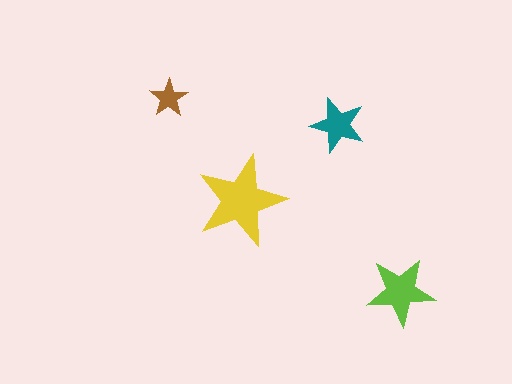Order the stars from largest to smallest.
the yellow one, the lime one, the teal one, the brown one.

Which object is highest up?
The brown star is topmost.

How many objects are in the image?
There are 4 objects in the image.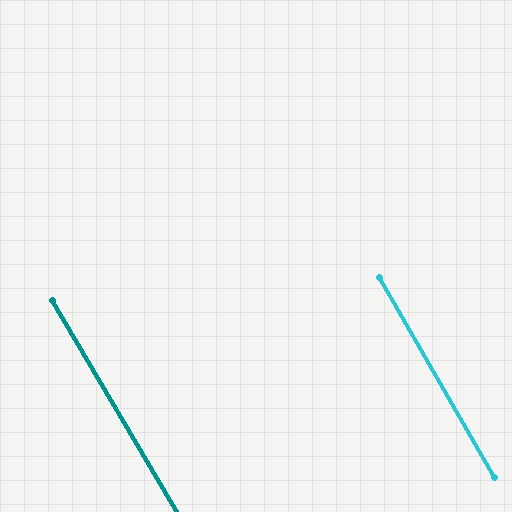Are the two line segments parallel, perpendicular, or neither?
Parallel — their directions differ by only 0.6°.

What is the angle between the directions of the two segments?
Approximately 1 degree.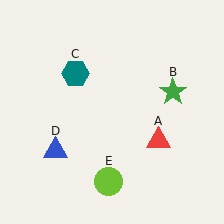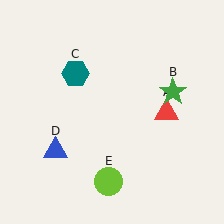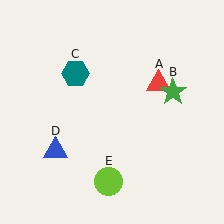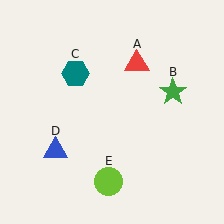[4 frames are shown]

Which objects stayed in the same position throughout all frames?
Green star (object B) and teal hexagon (object C) and blue triangle (object D) and lime circle (object E) remained stationary.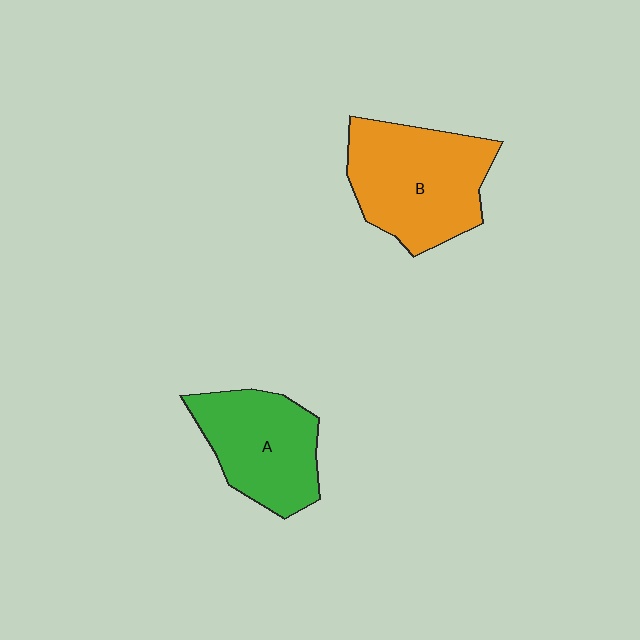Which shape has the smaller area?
Shape A (green).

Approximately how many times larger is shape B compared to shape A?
Approximately 1.2 times.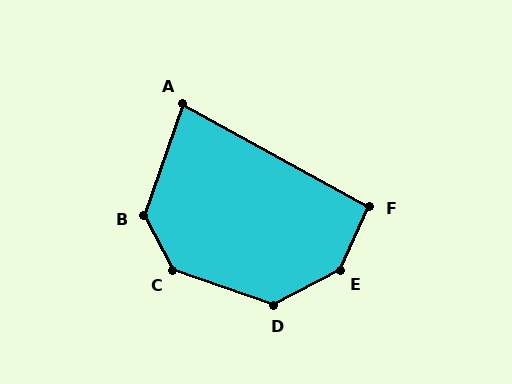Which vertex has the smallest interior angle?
A, at approximately 81 degrees.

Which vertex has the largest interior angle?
E, at approximately 143 degrees.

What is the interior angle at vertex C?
Approximately 137 degrees (obtuse).